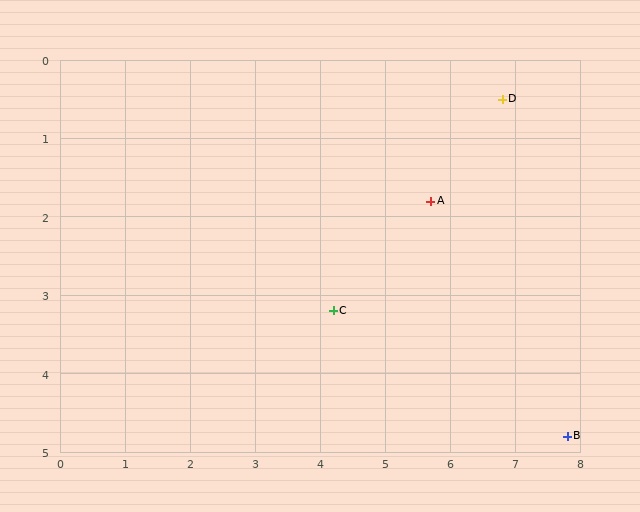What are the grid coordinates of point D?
Point D is at approximately (6.8, 0.5).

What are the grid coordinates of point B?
Point B is at approximately (7.8, 4.8).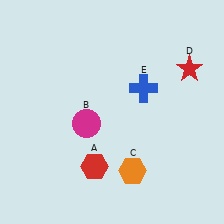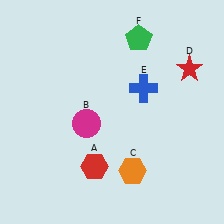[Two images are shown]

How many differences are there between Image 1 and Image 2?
There is 1 difference between the two images.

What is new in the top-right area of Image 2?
A green pentagon (F) was added in the top-right area of Image 2.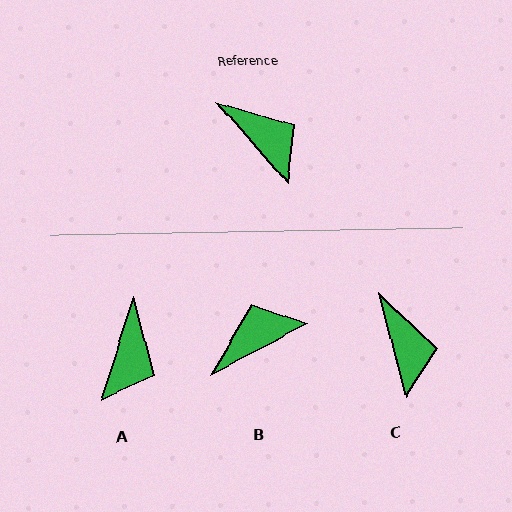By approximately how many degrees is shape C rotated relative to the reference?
Approximately 27 degrees clockwise.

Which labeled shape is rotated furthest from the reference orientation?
B, about 76 degrees away.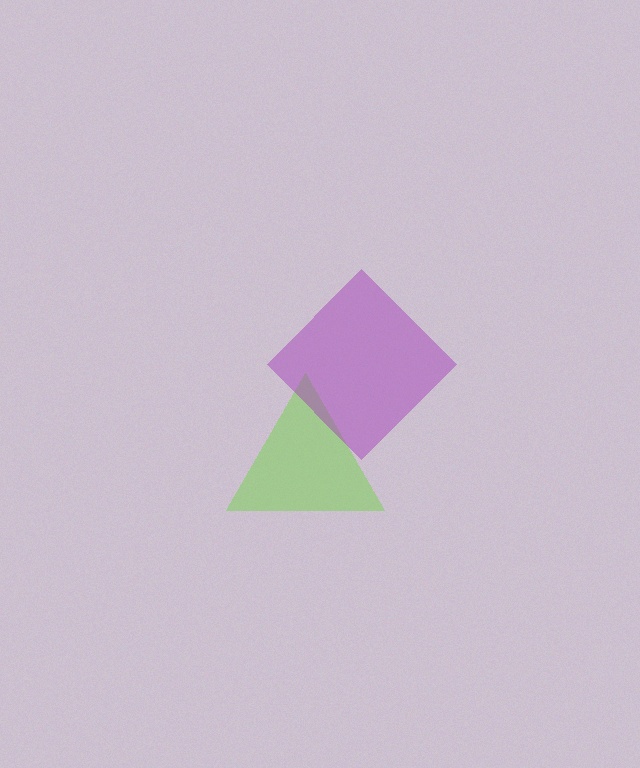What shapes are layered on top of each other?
The layered shapes are: a lime triangle, a purple diamond.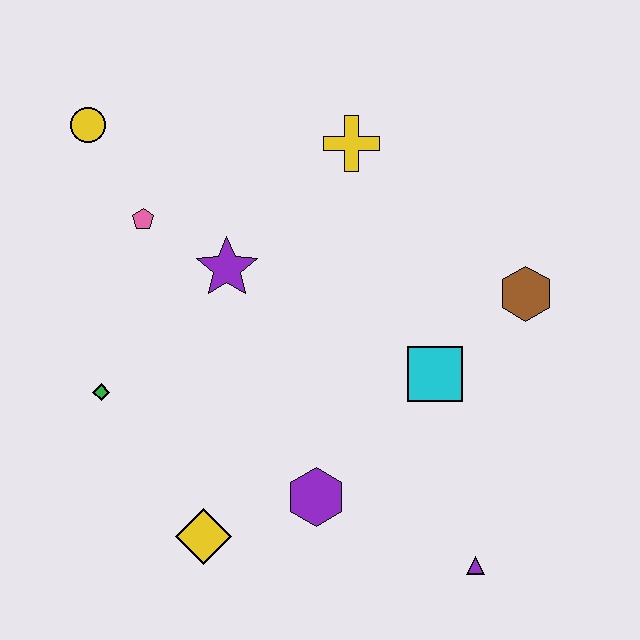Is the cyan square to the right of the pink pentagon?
Yes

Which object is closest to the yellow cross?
The purple star is closest to the yellow cross.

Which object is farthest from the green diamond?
The brown hexagon is farthest from the green diamond.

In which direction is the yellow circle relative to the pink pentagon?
The yellow circle is above the pink pentagon.